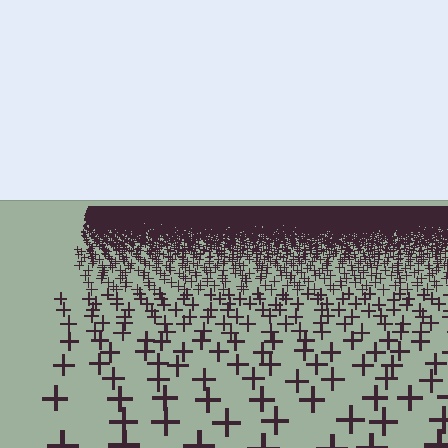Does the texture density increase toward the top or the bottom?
Density increases toward the top.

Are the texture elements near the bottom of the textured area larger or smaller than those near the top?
Larger. Near the bottom, elements are closer to the viewer and appear at a bigger on-screen size.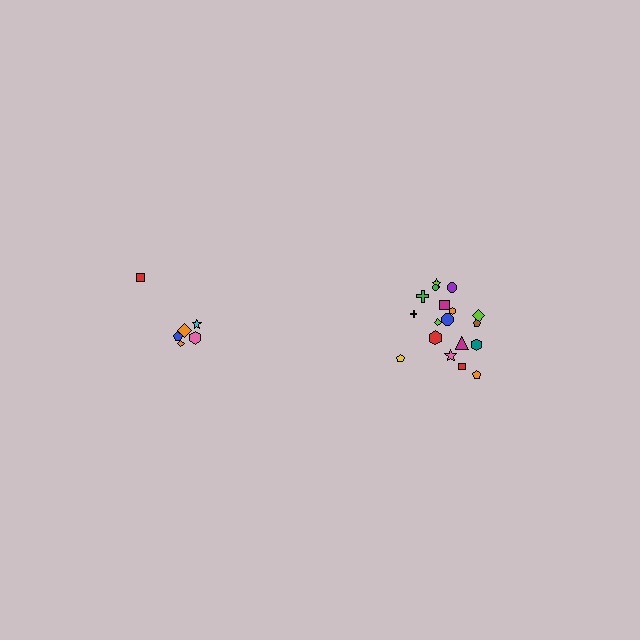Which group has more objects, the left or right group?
The right group.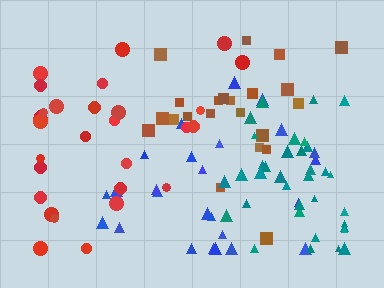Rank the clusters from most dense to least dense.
teal, brown, blue, red.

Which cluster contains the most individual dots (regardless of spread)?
Teal (35).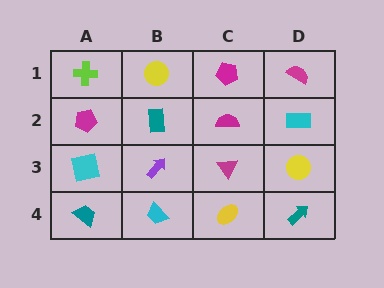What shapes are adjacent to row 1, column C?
A magenta semicircle (row 2, column C), a yellow circle (row 1, column B), a magenta semicircle (row 1, column D).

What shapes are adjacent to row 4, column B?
A purple arrow (row 3, column B), a teal trapezoid (row 4, column A), a yellow ellipse (row 4, column C).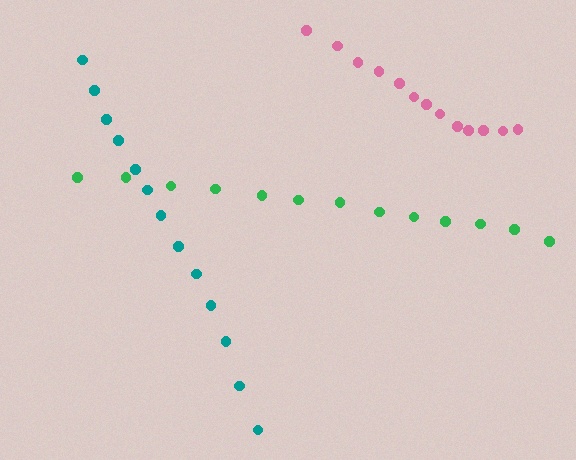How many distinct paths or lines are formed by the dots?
There are 3 distinct paths.